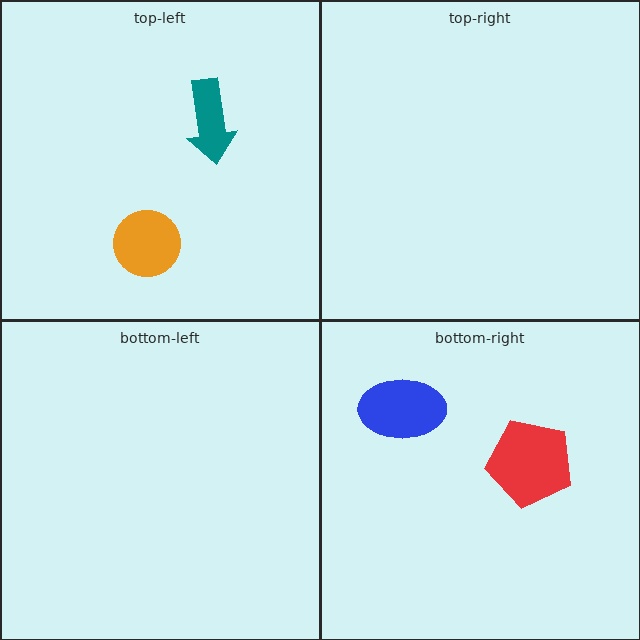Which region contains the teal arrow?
The top-left region.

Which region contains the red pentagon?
The bottom-right region.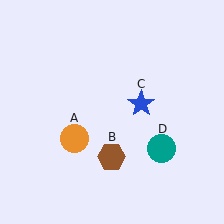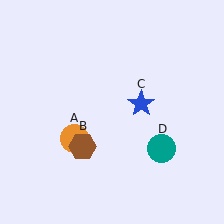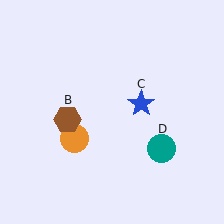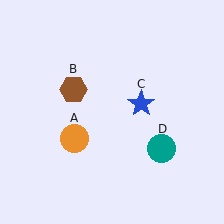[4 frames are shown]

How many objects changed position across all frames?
1 object changed position: brown hexagon (object B).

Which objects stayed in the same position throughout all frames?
Orange circle (object A) and blue star (object C) and teal circle (object D) remained stationary.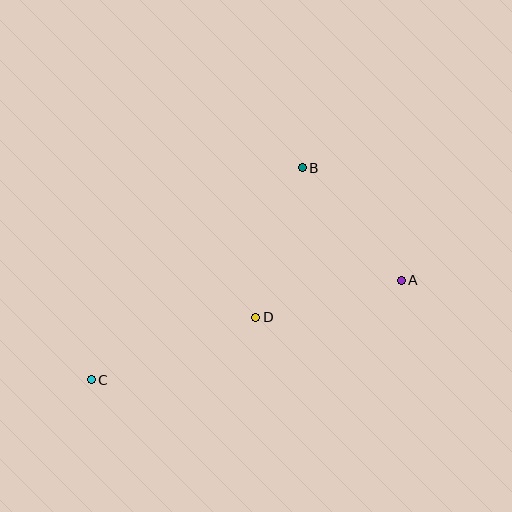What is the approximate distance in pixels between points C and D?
The distance between C and D is approximately 176 pixels.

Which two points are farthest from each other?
Points A and C are farthest from each other.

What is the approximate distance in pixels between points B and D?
The distance between B and D is approximately 157 pixels.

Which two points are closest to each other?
Points A and D are closest to each other.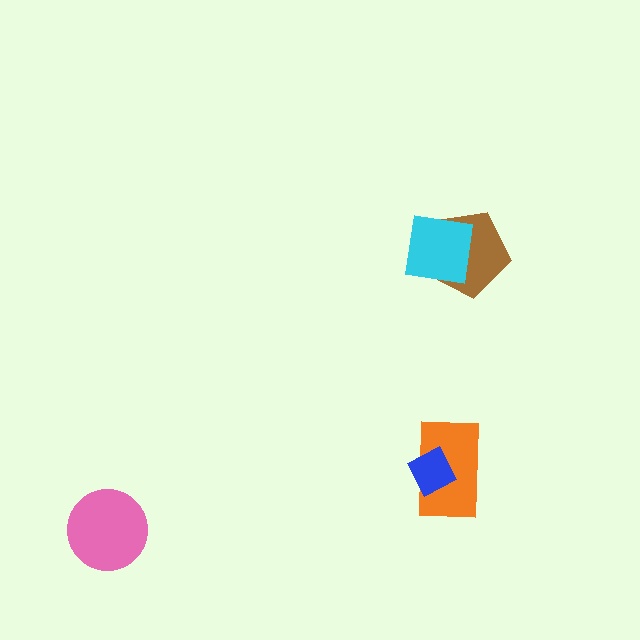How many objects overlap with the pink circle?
0 objects overlap with the pink circle.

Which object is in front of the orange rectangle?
The blue diamond is in front of the orange rectangle.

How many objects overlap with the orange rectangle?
1 object overlaps with the orange rectangle.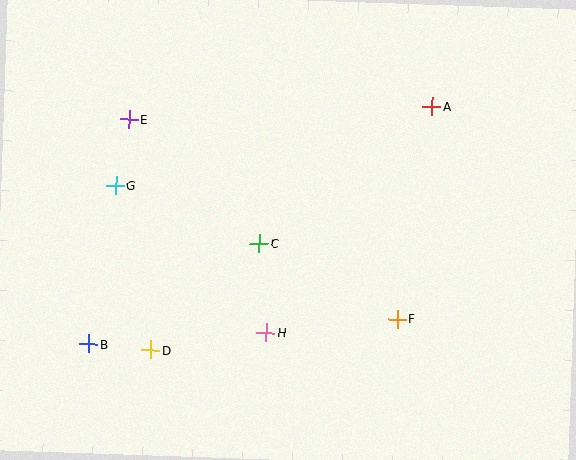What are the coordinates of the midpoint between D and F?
The midpoint between D and F is at (274, 334).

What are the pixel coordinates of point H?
Point H is at (266, 332).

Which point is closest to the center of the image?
Point C at (260, 243) is closest to the center.